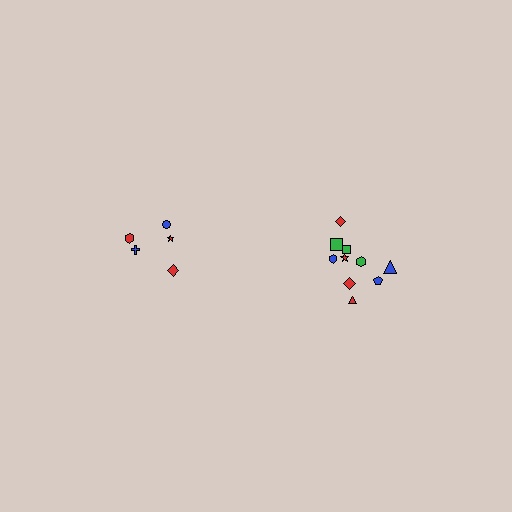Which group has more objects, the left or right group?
The right group.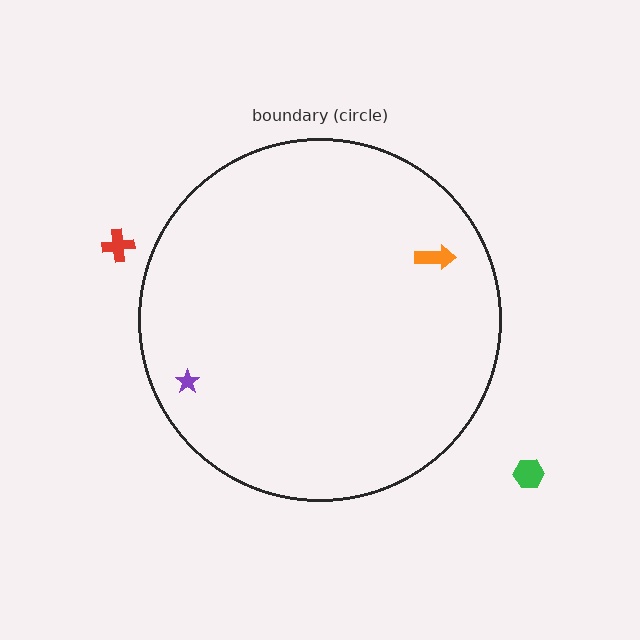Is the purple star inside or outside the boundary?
Inside.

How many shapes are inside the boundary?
2 inside, 2 outside.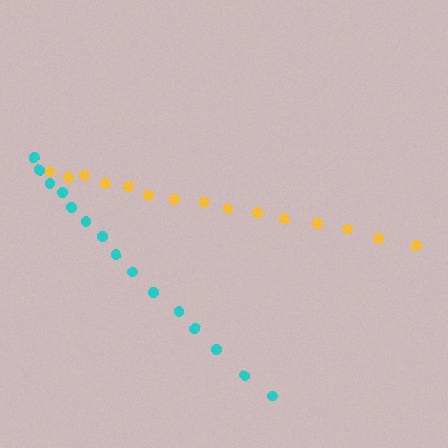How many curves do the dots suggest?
There are 2 distinct paths.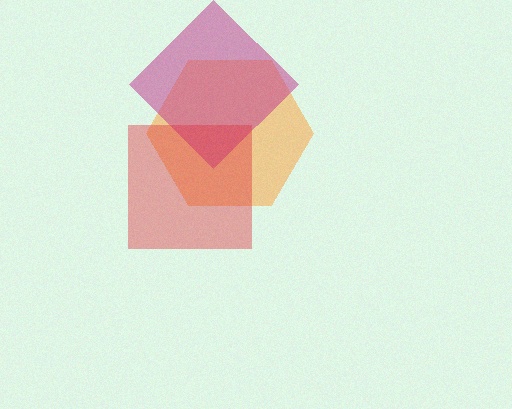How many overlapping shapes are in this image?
There are 3 overlapping shapes in the image.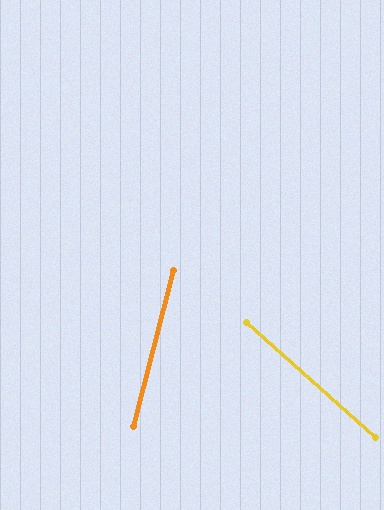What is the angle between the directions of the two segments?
Approximately 63 degrees.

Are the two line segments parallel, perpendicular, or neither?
Neither parallel nor perpendicular — they differ by about 63°.